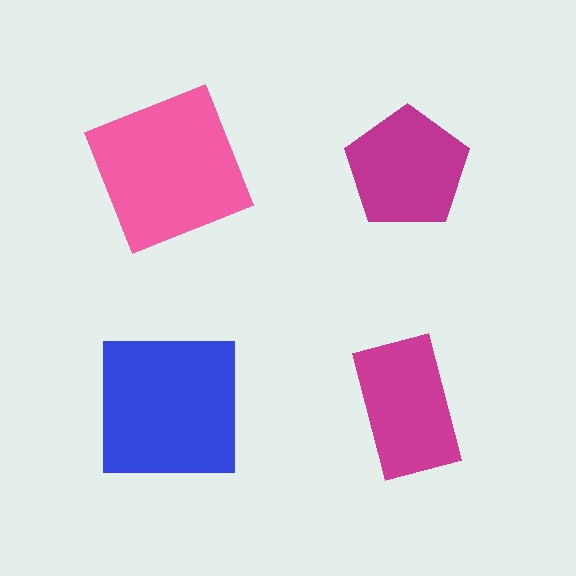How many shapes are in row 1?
2 shapes.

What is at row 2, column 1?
A blue square.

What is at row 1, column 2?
A magenta pentagon.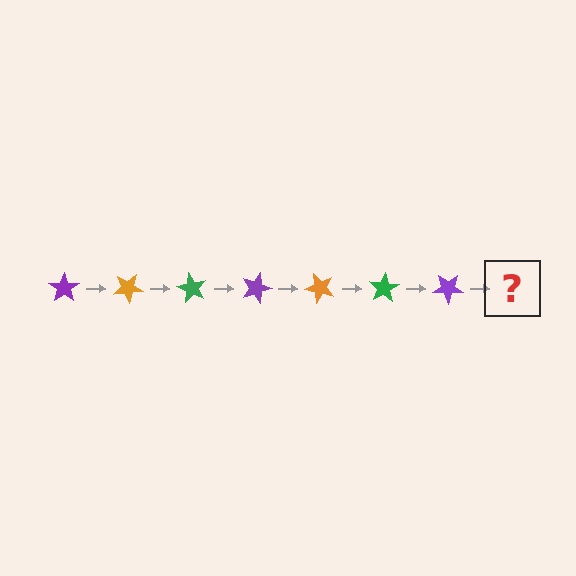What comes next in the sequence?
The next element should be an orange star, rotated 210 degrees from the start.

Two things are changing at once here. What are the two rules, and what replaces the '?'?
The two rules are that it rotates 30 degrees each step and the color cycles through purple, orange, and green. The '?' should be an orange star, rotated 210 degrees from the start.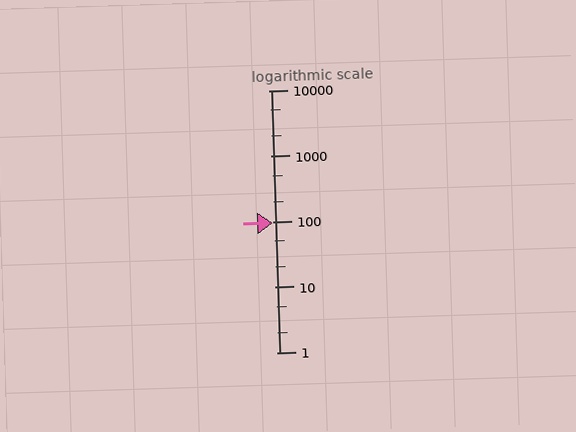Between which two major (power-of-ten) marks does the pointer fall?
The pointer is between 10 and 100.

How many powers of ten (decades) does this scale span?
The scale spans 4 decades, from 1 to 10000.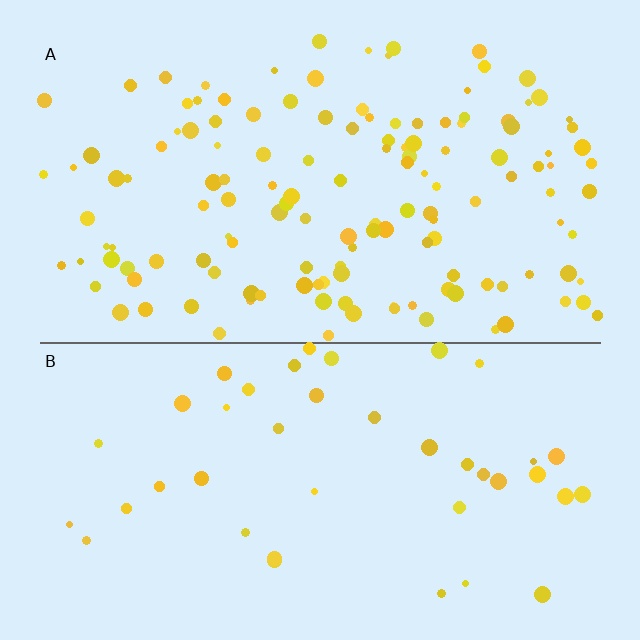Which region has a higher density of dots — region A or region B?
A (the top).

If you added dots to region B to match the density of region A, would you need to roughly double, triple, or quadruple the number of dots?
Approximately triple.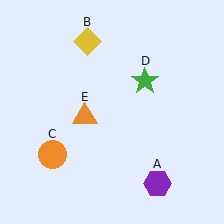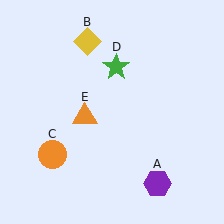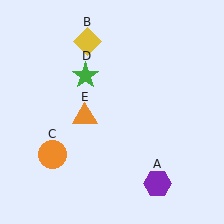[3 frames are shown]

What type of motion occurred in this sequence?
The green star (object D) rotated counterclockwise around the center of the scene.